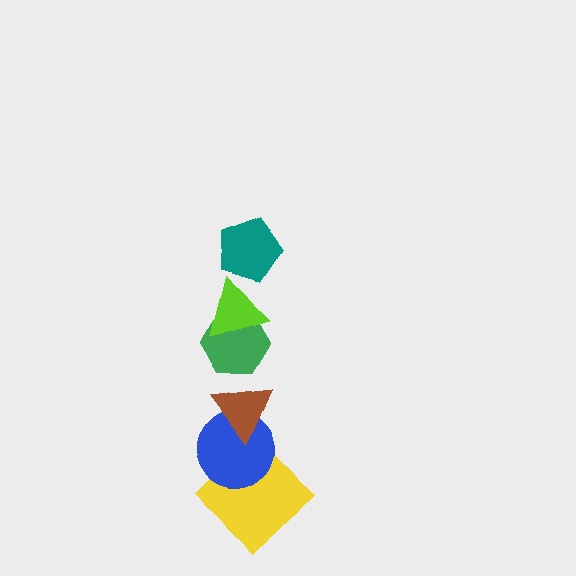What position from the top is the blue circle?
The blue circle is 5th from the top.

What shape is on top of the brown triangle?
The green hexagon is on top of the brown triangle.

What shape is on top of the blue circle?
The brown triangle is on top of the blue circle.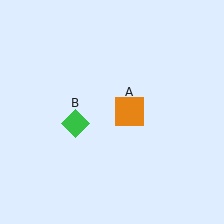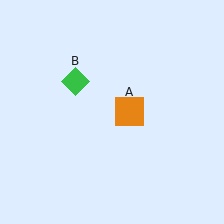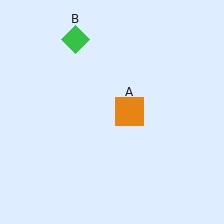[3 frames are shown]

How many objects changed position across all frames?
1 object changed position: green diamond (object B).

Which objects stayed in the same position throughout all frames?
Orange square (object A) remained stationary.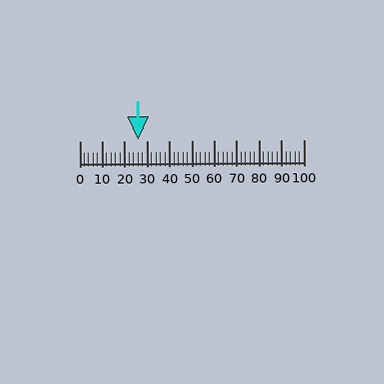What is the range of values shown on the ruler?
The ruler shows values from 0 to 100.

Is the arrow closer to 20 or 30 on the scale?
The arrow is closer to 30.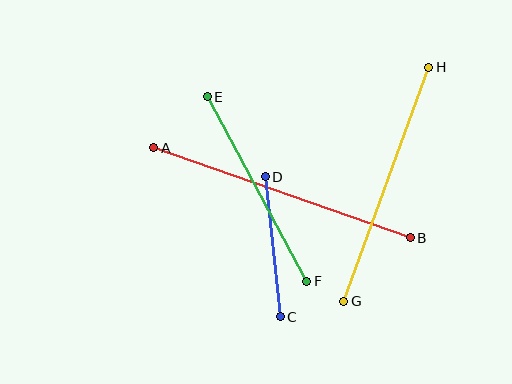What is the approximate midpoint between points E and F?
The midpoint is at approximately (257, 189) pixels.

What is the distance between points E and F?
The distance is approximately 209 pixels.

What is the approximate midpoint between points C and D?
The midpoint is at approximately (273, 247) pixels.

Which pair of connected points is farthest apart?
Points A and B are farthest apart.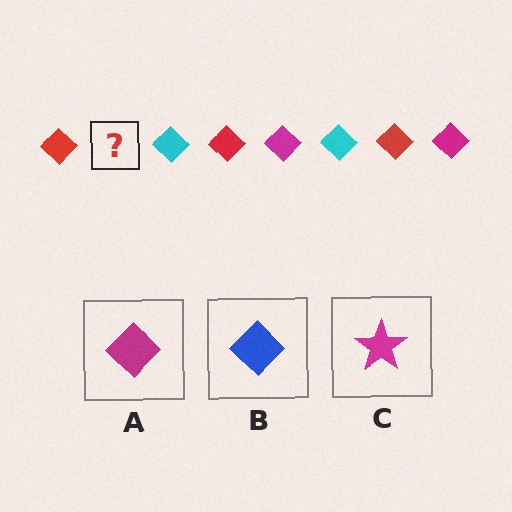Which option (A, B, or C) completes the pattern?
A.